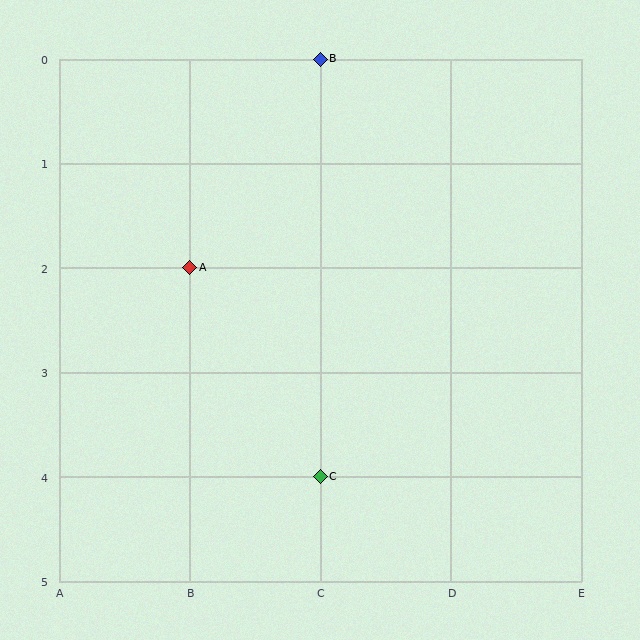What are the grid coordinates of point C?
Point C is at grid coordinates (C, 4).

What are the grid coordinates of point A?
Point A is at grid coordinates (B, 2).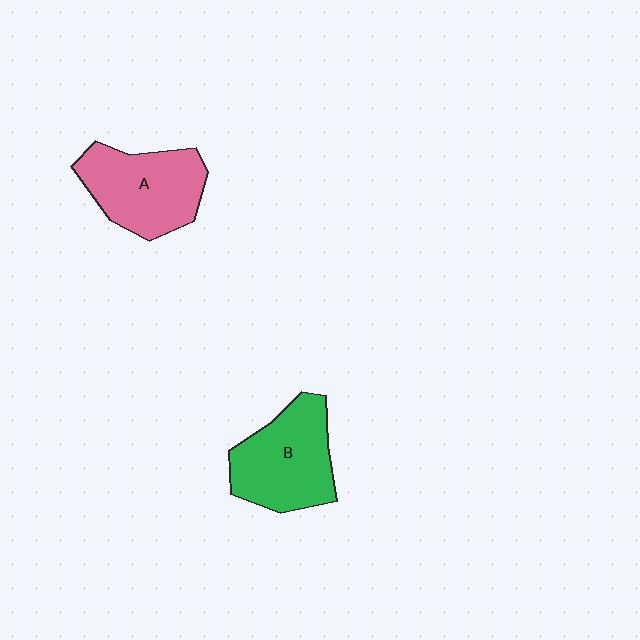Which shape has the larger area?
Shape B (green).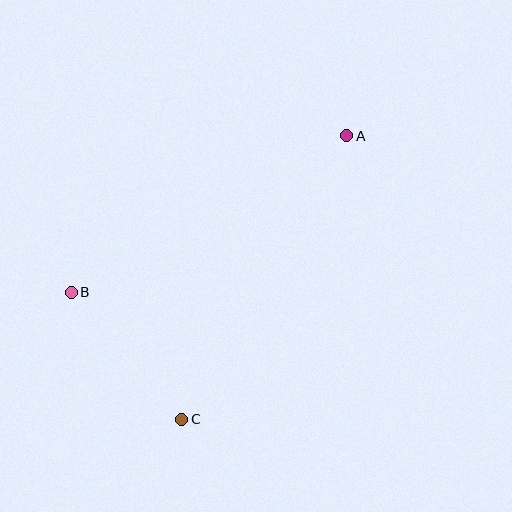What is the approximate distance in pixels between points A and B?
The distance between A and B is approximately 317 pixels.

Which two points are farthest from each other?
Points A and C are farthest from each other.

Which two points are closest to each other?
Points B and C are closest to each other.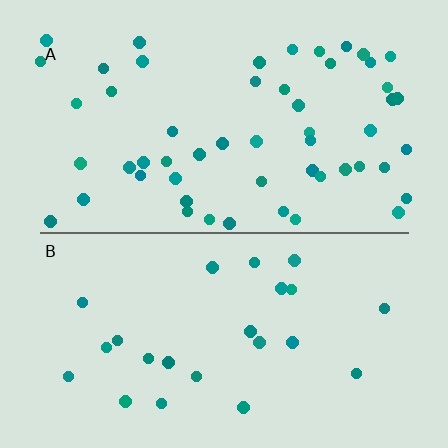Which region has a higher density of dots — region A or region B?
A (the top).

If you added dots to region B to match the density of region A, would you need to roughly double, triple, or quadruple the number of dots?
Approximately double.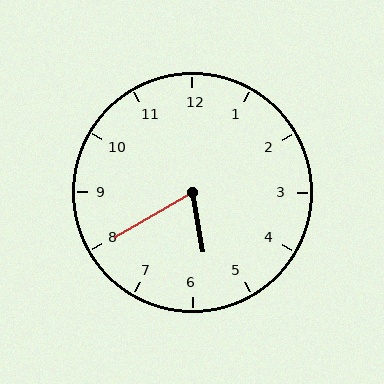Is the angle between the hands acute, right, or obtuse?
It is acute.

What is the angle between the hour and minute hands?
Approximately 70 degrees.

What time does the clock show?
5:40.